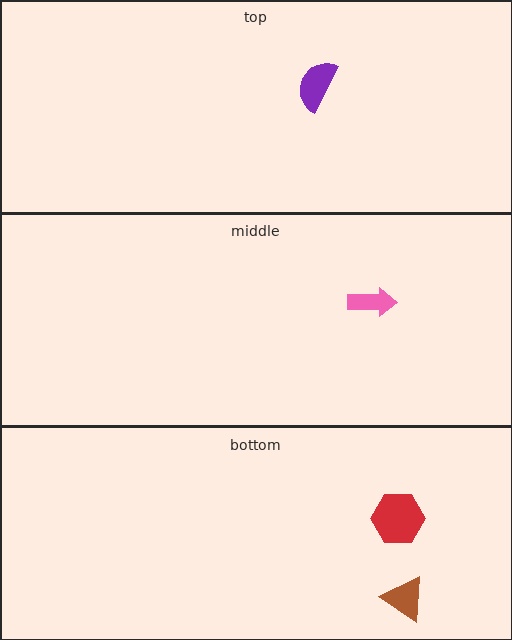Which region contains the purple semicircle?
The top region.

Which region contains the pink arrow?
The middle region.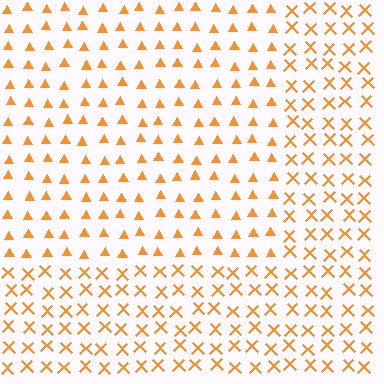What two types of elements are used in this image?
The image uses triangles inside the rectangle region and X marks outside it.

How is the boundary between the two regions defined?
The boundary is defined by a change in element shape: triangles inside vs. X marks outside. All elements share the same color and spacing.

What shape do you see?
I see a rectangle.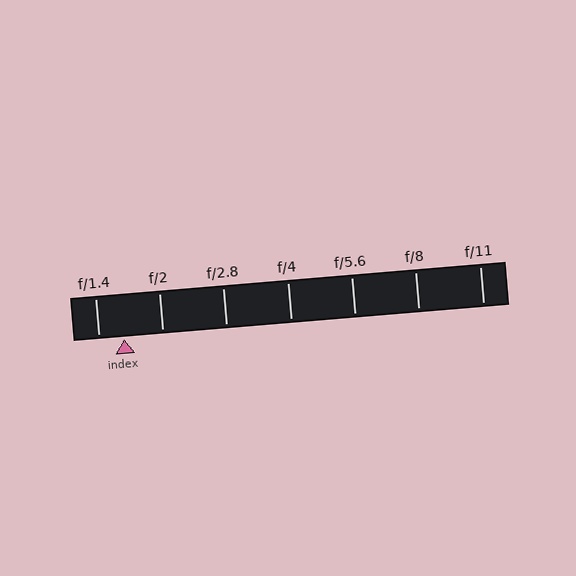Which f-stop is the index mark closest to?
The index mark is closest to f/1.4.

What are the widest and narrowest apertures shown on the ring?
The widest aperture shown is f/1.4 and the narrowest is f/11.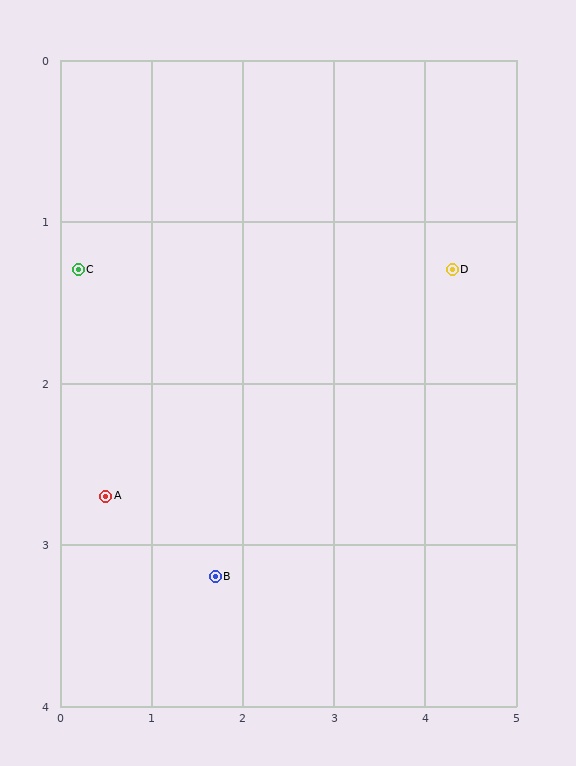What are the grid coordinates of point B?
Point B is at approximately (1.7, 3.2).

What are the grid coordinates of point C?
Point C is at approximately (0.2, 1.3).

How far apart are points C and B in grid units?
Points C and B are about 2.4 grid units apart.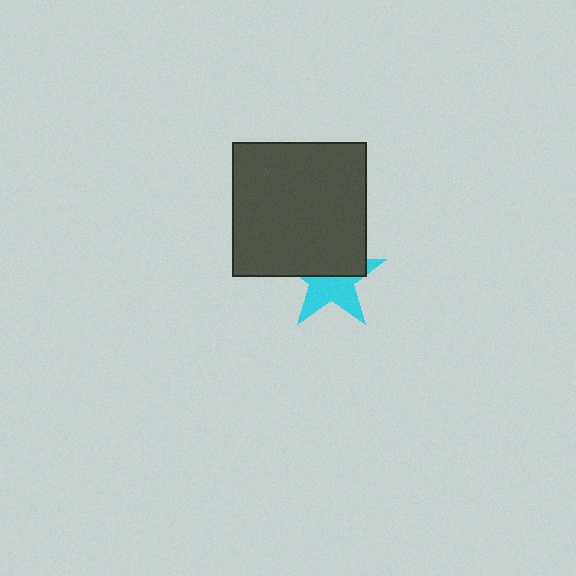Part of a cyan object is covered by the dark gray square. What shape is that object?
It is a star.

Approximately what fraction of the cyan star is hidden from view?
Roughly 50% of the cyan star is hidden behind the dark gray square.